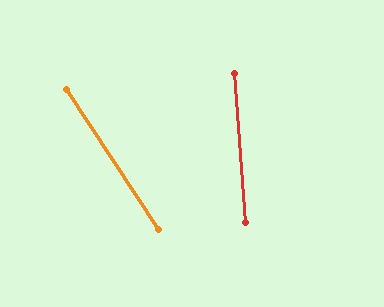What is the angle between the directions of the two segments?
Approximately 29 degrees.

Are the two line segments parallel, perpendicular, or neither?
Neither parallel nor perpendicular — they differ by about 29°.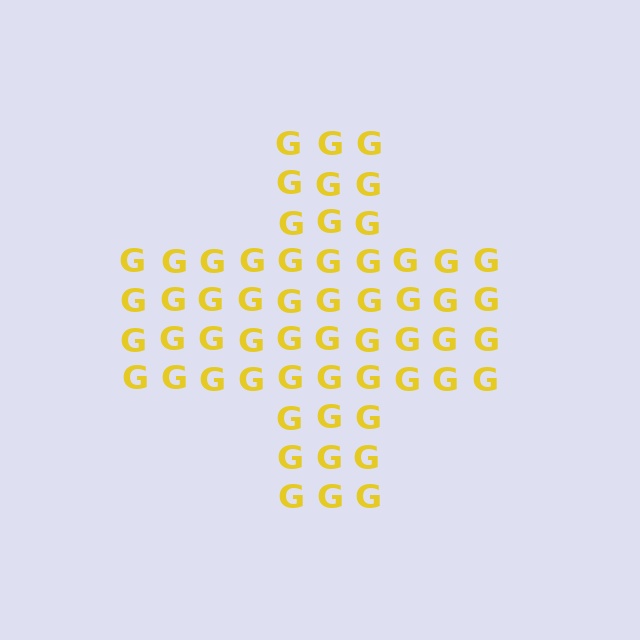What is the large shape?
The large shape is a cross.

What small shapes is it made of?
It is made of small letter G's.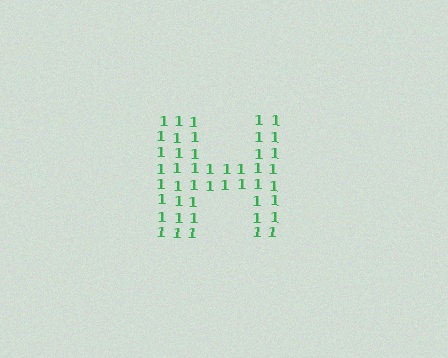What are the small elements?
The small elements are digit 1's.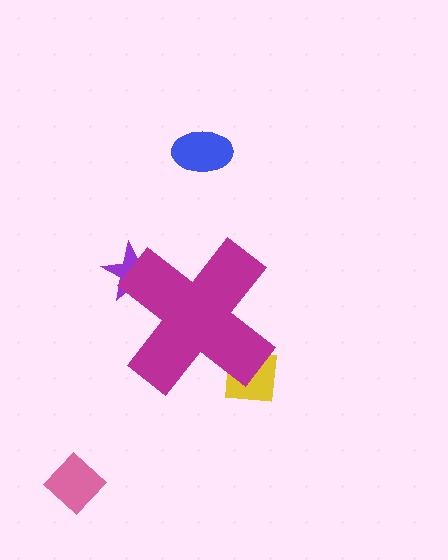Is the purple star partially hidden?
Yes, the purple star is partially hidden behind the magenta cross.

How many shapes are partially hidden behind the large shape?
2 shapes are partially hidden.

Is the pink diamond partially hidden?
No, the pink diamond is fully visible.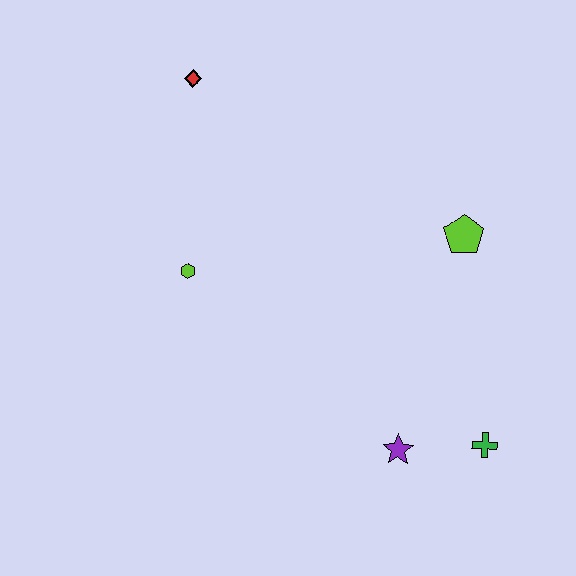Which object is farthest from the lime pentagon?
The red diamond is farthest from the lime pentagon.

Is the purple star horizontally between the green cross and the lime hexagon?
Yes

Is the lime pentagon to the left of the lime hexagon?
No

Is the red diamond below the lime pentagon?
No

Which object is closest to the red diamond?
The lime hexagon is closest to the red diamond.